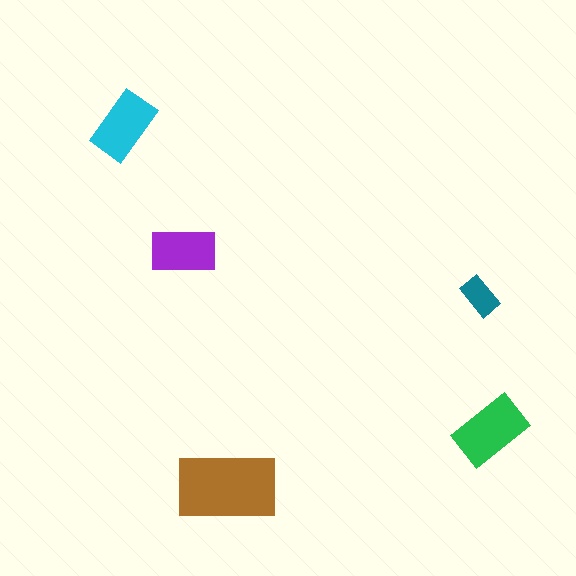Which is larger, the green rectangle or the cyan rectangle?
The green one.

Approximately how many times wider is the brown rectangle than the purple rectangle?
About 1.5 times wider.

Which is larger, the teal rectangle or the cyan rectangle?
The cyan one.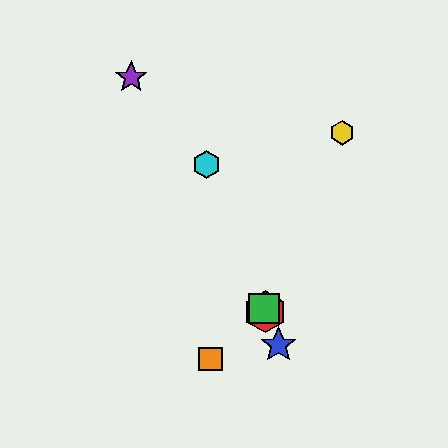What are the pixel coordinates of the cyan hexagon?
The cyan hexagon is at (206, 165).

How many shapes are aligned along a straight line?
4 shapes (the red hexagon, the blue star, the green square, the cyan hexagon) are aligned along a straight line.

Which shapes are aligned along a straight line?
The red hexagon, the blue star, the green square, the cyan hexagon are aligned along a straight line.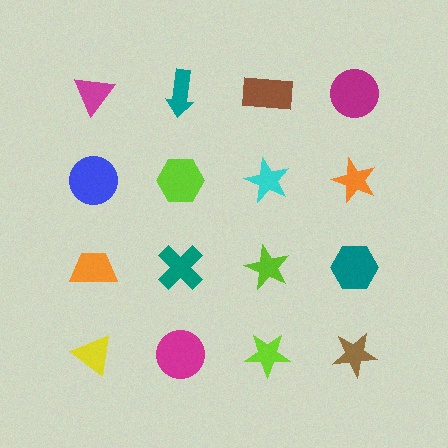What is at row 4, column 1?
A yellow triangle.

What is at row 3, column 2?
A teal cross.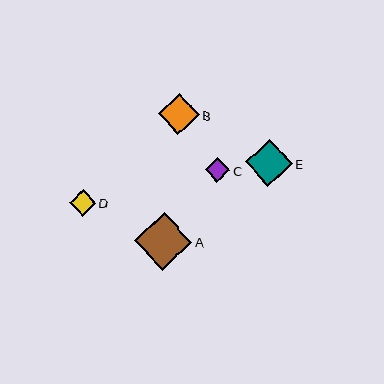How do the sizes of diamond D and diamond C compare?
Diamond D and diamond C are approximately the same size.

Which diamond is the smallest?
Diamond C is the smallest with a size of approximately 25 pixels.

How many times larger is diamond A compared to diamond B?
Diamond A is approximately 1.4 times the size of diamond B.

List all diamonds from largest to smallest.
From largest to smallest: A, E, B, D, C.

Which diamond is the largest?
Diamond A is the largest with a size of approximately 58 pixels.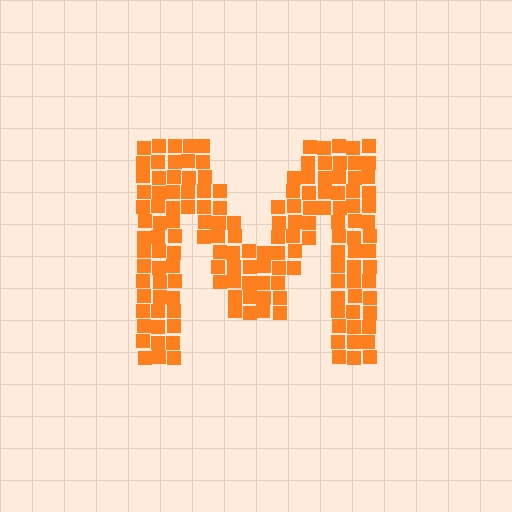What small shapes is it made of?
It is made of small squares.